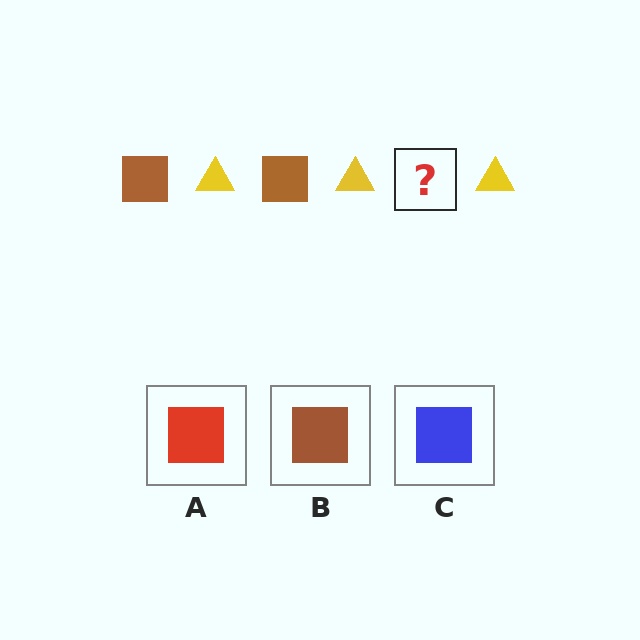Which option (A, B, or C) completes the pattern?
B.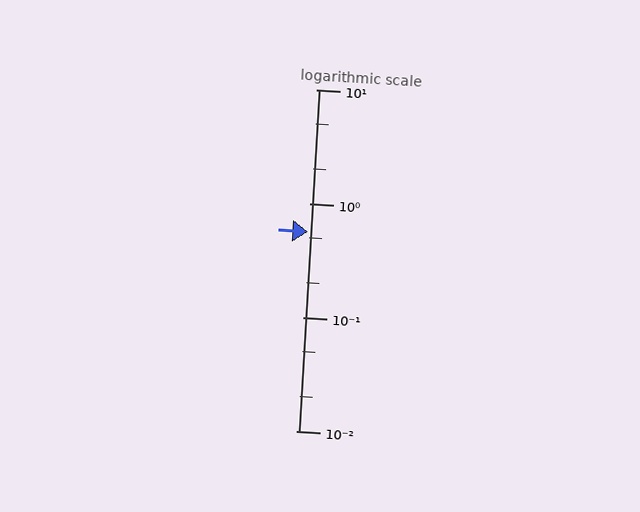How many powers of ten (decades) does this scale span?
The scale spans 3 decades, from 0.01 to 10.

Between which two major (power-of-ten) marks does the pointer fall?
The pointer is between 0.1 and 1.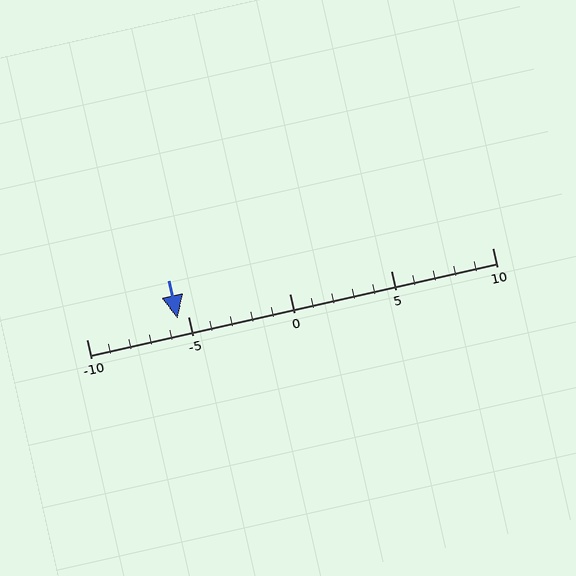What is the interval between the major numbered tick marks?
The major tick marks are spaced 5 units apart.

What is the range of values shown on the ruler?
The ruler shows values from -10 to 10.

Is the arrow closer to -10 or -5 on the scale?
The arrow is closer to -5.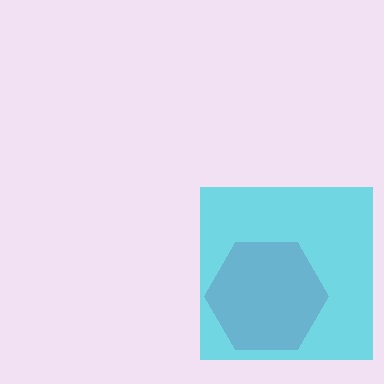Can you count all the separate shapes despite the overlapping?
Yes, there are 2 separate shapes.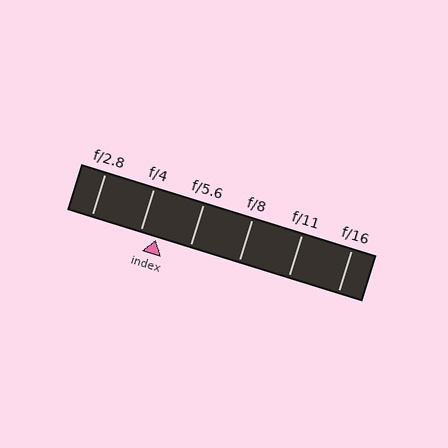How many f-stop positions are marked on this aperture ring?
There are 6 f-stop positions marked.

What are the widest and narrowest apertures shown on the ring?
The widest aperture shown is f/2.8 and the narrowest is f/16.